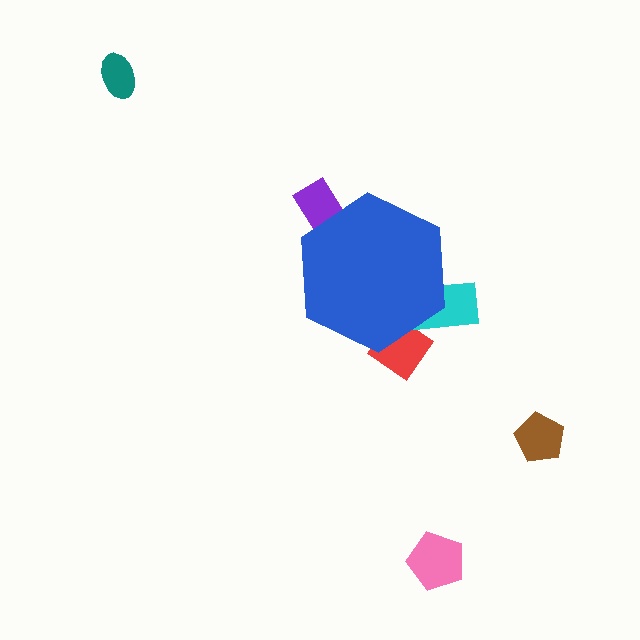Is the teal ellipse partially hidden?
No, the teal ellipse is fully visible.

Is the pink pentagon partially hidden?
No, the pink pentagon is fully visible.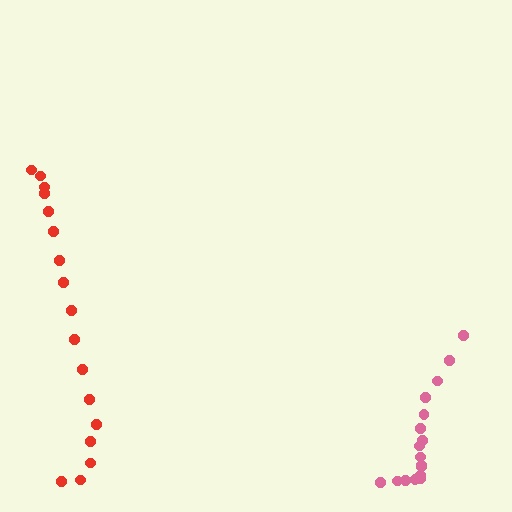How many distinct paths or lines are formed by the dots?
There are 2 distinct paths.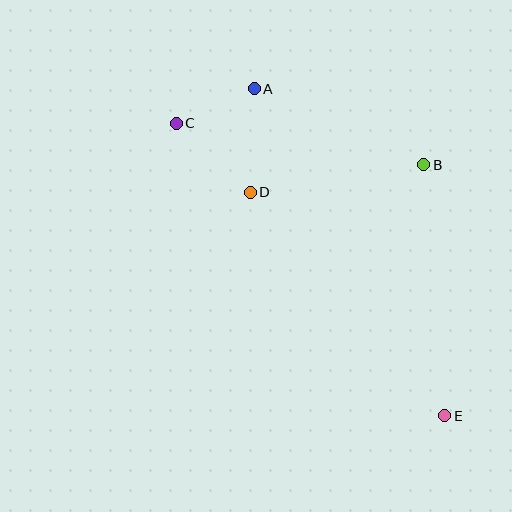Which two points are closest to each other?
Points A and C are closest to each other.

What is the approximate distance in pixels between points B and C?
The distance between B and C is approximately 251 pixels.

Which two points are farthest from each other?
Points C and E are farthest from each other.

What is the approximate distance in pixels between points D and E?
The distance between D and E is approximately 296 pixels.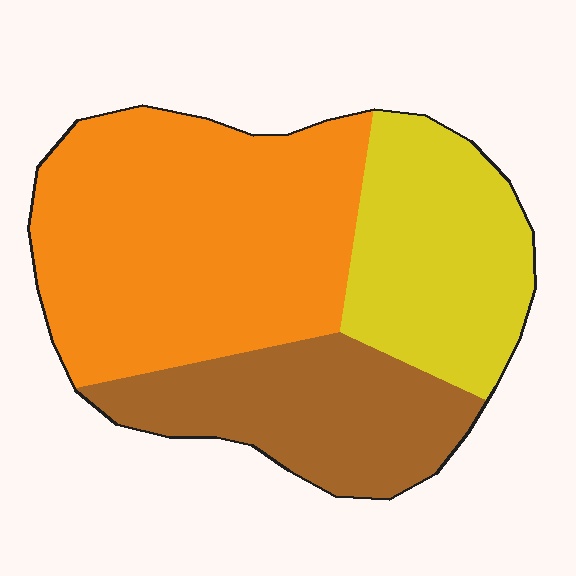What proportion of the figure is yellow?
Yellow covers around 25% of the figure.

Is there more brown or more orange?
Orange.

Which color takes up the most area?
Orange, at roughly 50%.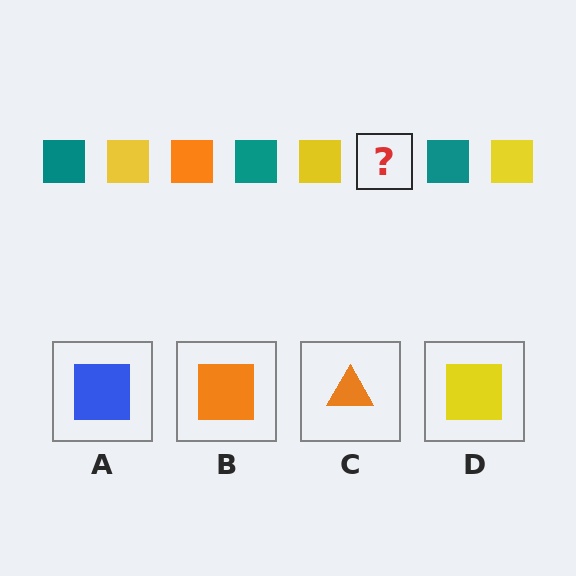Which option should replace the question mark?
Option B.